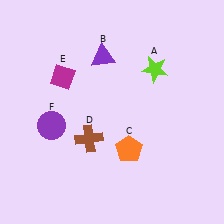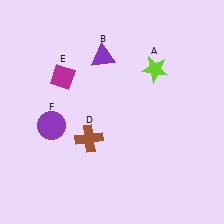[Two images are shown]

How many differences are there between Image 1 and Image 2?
There is 1 difference between the two images.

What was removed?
The orange pentagon (C) was removed in Image 2.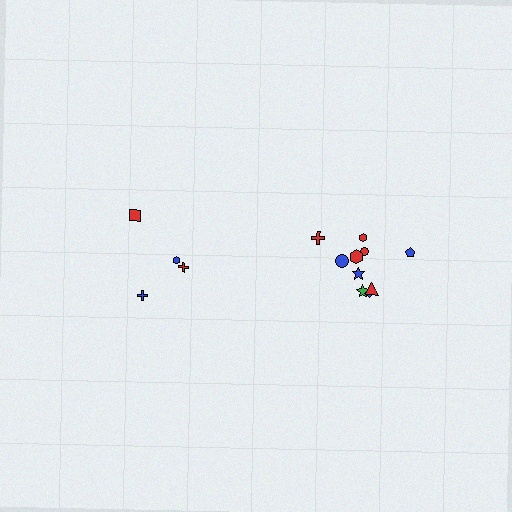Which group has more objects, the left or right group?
The right group.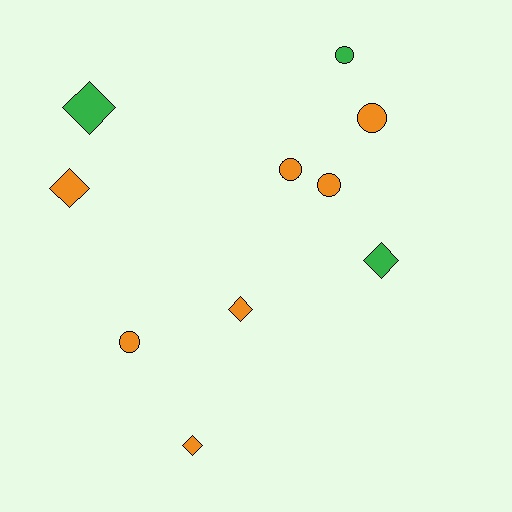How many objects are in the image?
There are 10 objects.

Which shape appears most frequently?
Circle, with 5 objects.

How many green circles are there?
There is 1 green circle.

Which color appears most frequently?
Orange, with 7 objects.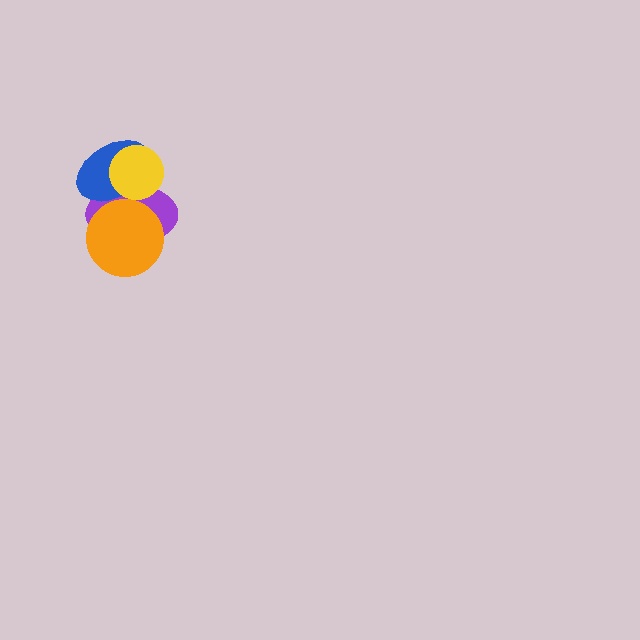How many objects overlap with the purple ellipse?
3 objects overlap with the purple ellipse.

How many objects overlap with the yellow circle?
2 objects overlap with the yellow circle.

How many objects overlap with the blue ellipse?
3 objects overlap with the blue ellipse.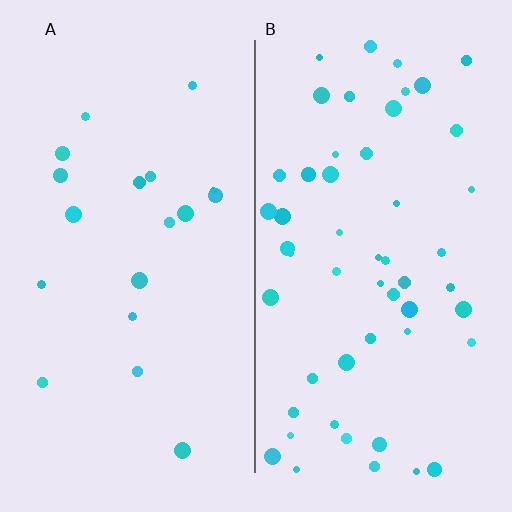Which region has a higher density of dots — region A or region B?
B (the right).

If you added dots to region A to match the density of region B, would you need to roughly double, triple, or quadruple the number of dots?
Approximately triple.